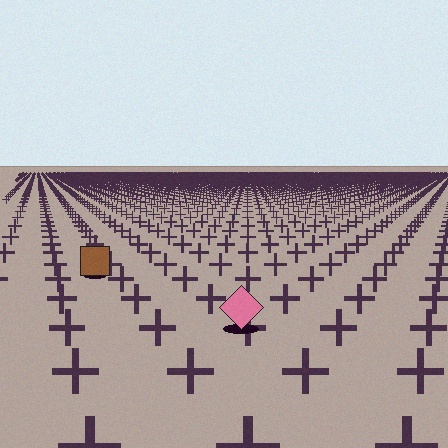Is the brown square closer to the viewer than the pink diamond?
No. The pink diamond is closer — you can tell from the texture gradient: the ground texture is coarser near it.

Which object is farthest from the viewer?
The brown square is farthest from the viewer. It appears smaller and the ground texture around it is denser.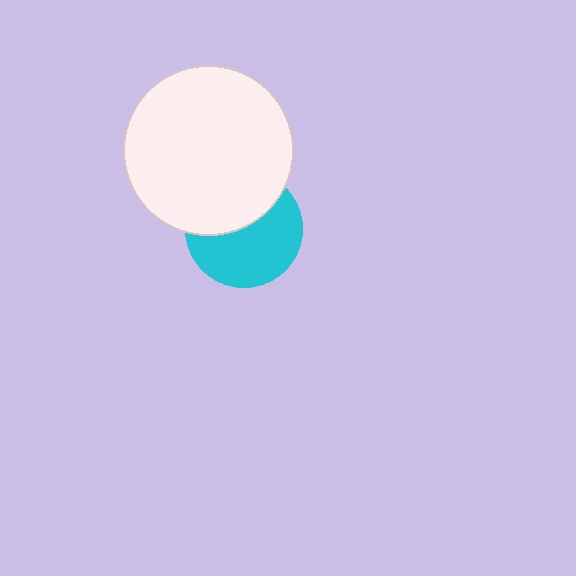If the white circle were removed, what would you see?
You would see the complete cyan circle.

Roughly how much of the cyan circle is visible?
About half of it is visible (roughly 58%).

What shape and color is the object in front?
The object in front is a white circle.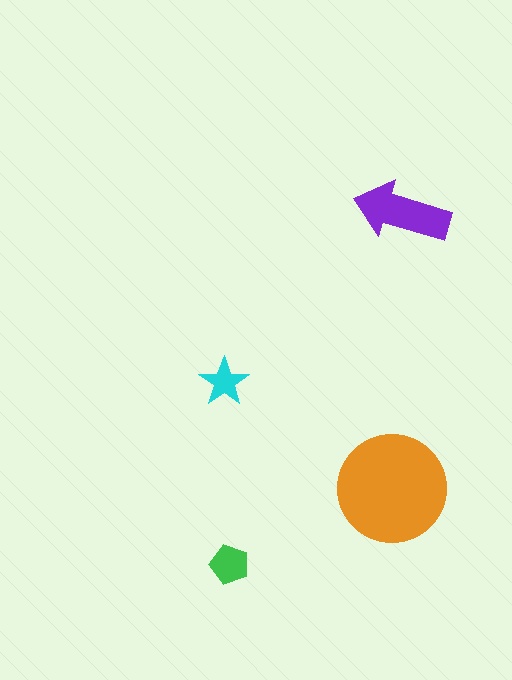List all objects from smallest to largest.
The cyan star, the green pentagon, the purple arrow, the orange circle.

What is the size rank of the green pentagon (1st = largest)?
3rd.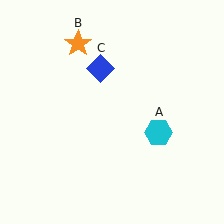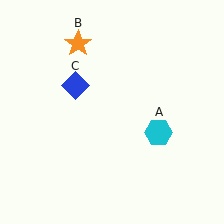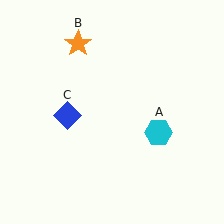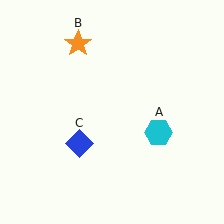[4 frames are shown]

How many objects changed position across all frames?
1 object changed position: blue diamond (object C).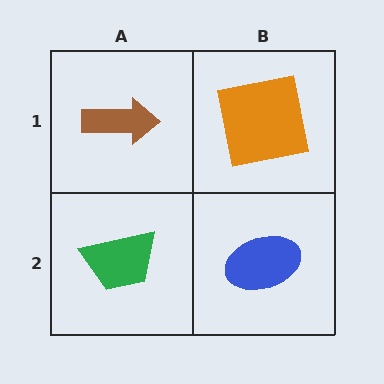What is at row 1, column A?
A brown arrow.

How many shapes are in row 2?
2 shapes.